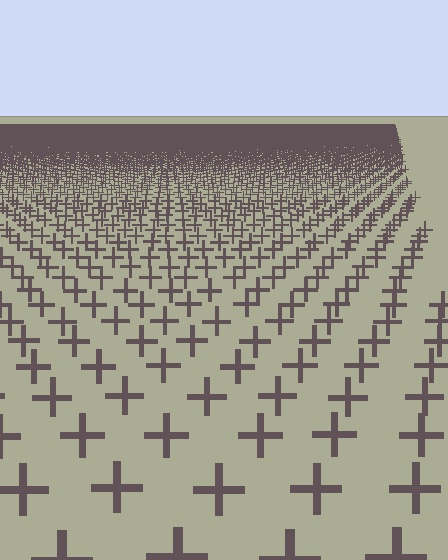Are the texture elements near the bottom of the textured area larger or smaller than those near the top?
Larger. Near the bottom, elements are closer to the viewer and appear at a bigger on-screen size.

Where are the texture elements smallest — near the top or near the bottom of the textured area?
Near the top.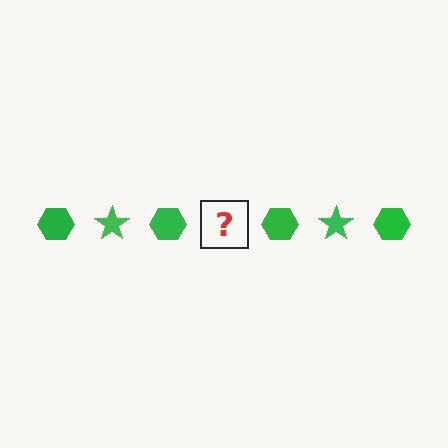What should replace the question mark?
The question mark should be replaced with a green star.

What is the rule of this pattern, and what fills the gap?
The rule is that the pattern cycles through hexagon, star shapes in green. The gap should be filled with a green star.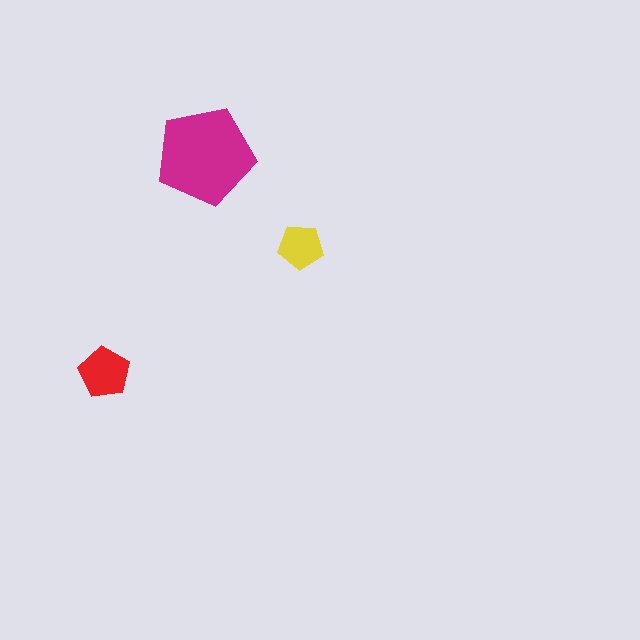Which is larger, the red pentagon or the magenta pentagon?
The magenta one.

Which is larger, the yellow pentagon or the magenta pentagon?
The magenta one.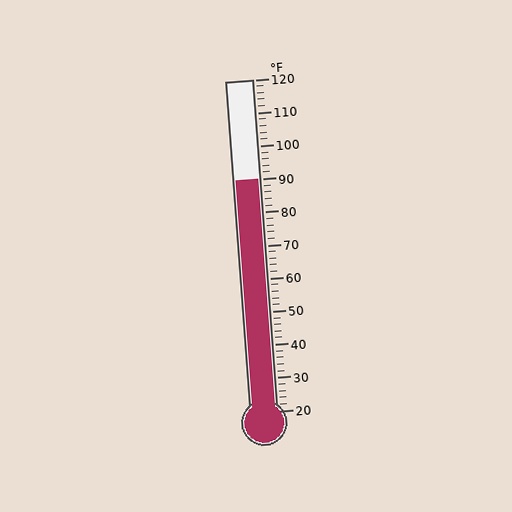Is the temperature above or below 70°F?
The temperature is above 70°F.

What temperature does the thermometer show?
The thermometer shows approximately 90°F.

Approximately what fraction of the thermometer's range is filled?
The thermometer is filled to approximately 70% of its range.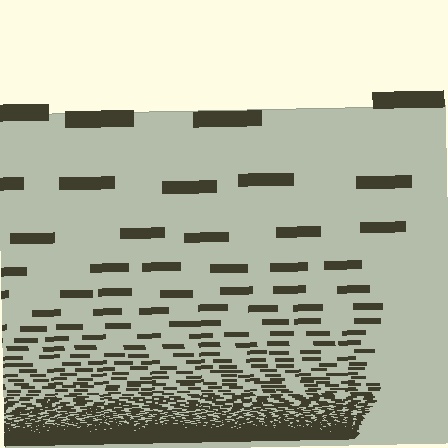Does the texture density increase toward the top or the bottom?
Density increases toward the bottom.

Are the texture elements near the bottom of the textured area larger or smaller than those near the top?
Smaller. The gradient is inverted — elements near the bottom are smaller and denser.